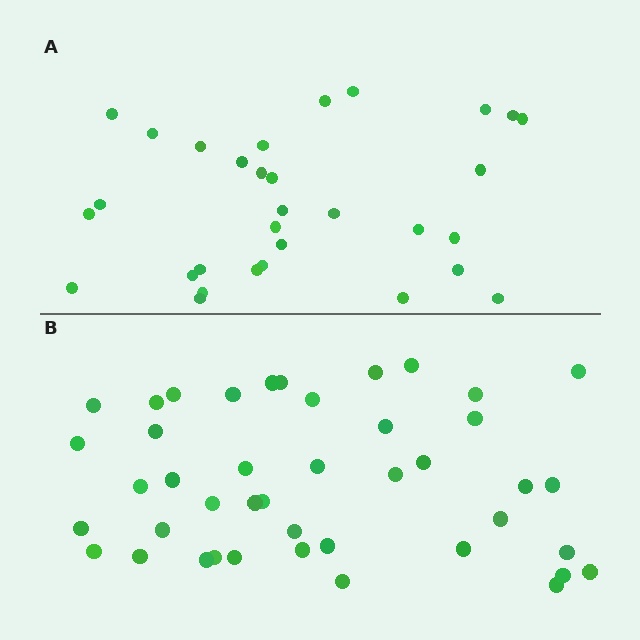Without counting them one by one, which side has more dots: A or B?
Region B (the bottom region) has more dots.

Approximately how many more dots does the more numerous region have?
Region B has roughly 12 or so more dots than region A.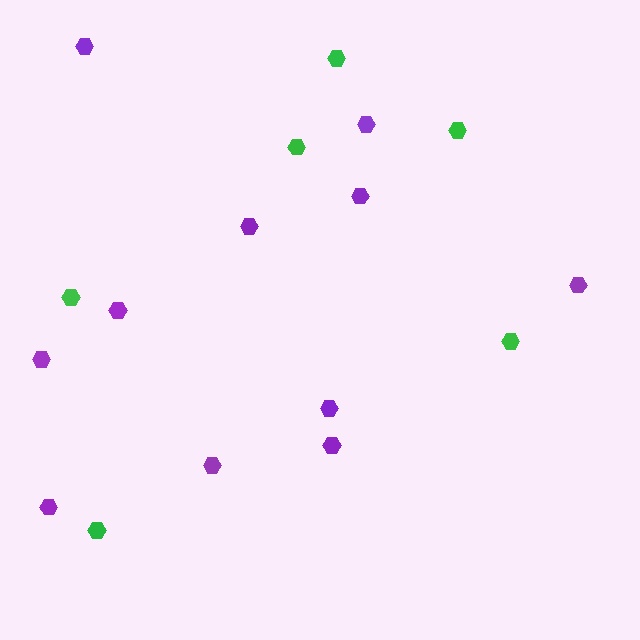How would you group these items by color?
There are 2 groups: one group of purple hexagons (11) and one group of green hexagons (6).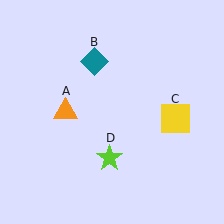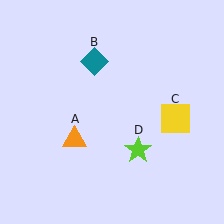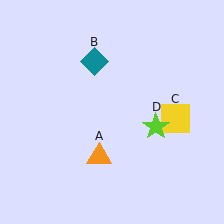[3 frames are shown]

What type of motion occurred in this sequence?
The orange triangle (object A), lime star (object D) rotated counterclockwise around the center of the scene.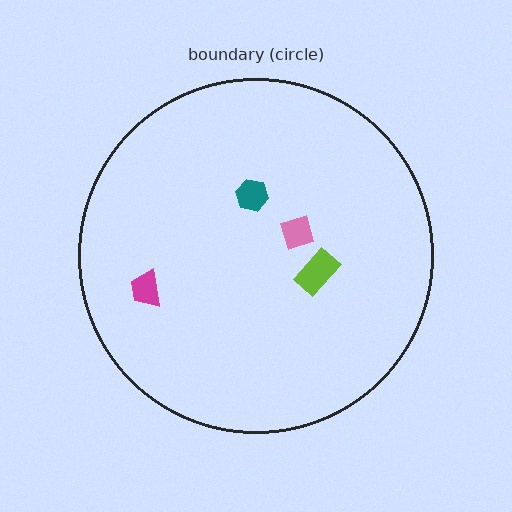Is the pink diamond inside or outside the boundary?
Inside.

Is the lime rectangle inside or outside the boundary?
Inside.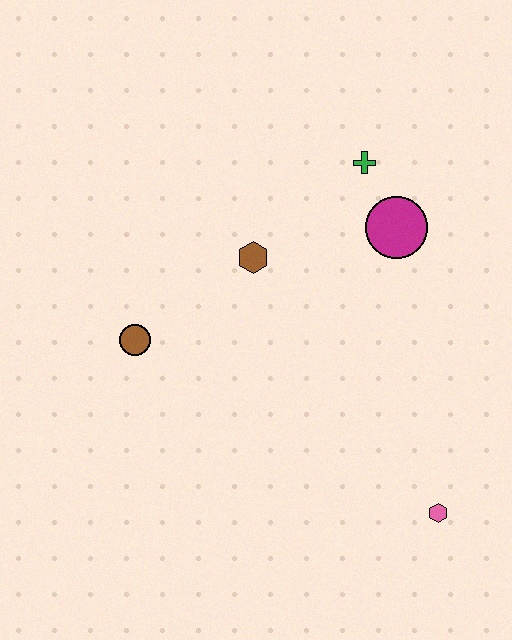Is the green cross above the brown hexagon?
Yes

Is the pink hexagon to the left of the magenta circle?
No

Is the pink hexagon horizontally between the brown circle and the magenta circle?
No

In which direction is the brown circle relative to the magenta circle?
The brown circle is to the left of the magenta circle.